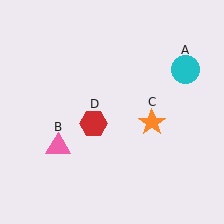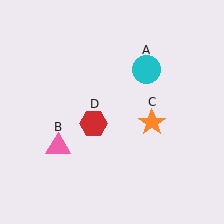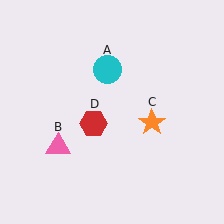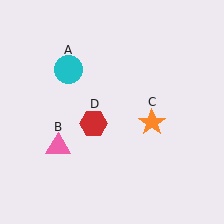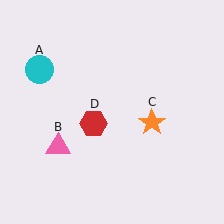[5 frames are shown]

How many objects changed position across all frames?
1 object changed position: cyan circle (object A).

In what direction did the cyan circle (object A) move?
The cyan circle (object A) moved left.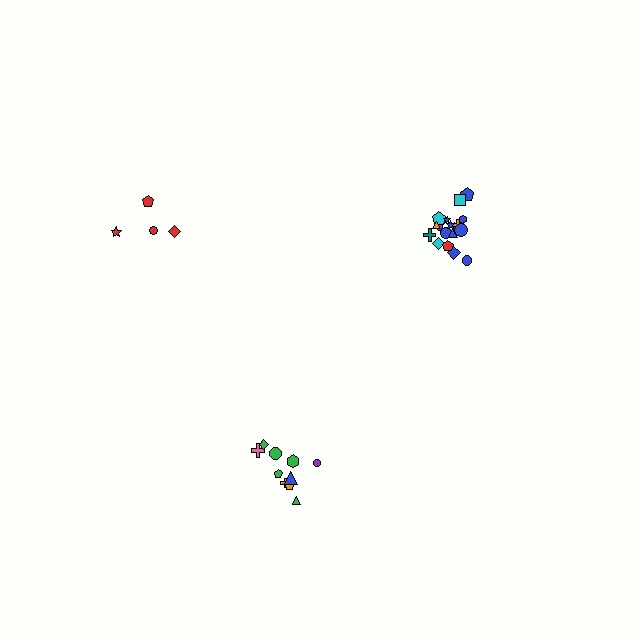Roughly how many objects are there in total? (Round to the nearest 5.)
Roughly 30 objects in total.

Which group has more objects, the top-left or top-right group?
The top-right group.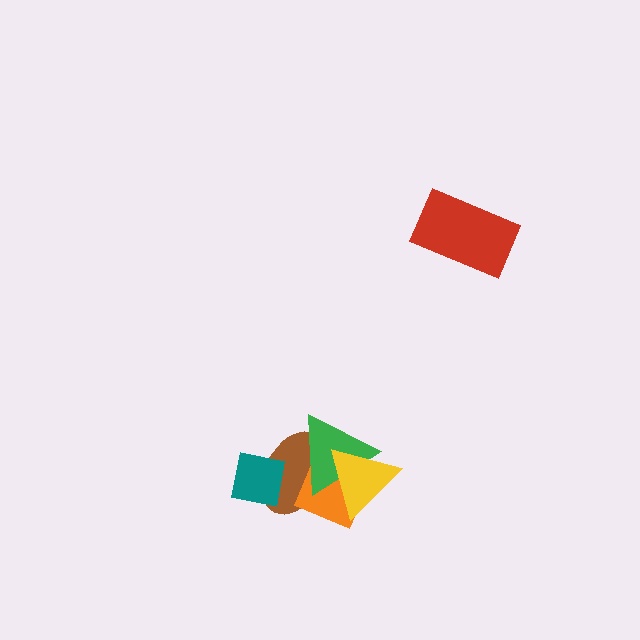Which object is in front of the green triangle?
The yellow triangle is in front of the green triangle.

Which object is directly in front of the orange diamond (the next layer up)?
The green triangle is directly in front of the orange diamond.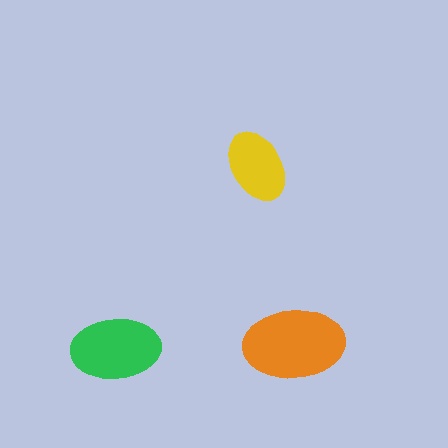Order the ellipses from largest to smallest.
the orange one, the green one, the yellow one.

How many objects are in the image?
There are 3 objects in the image.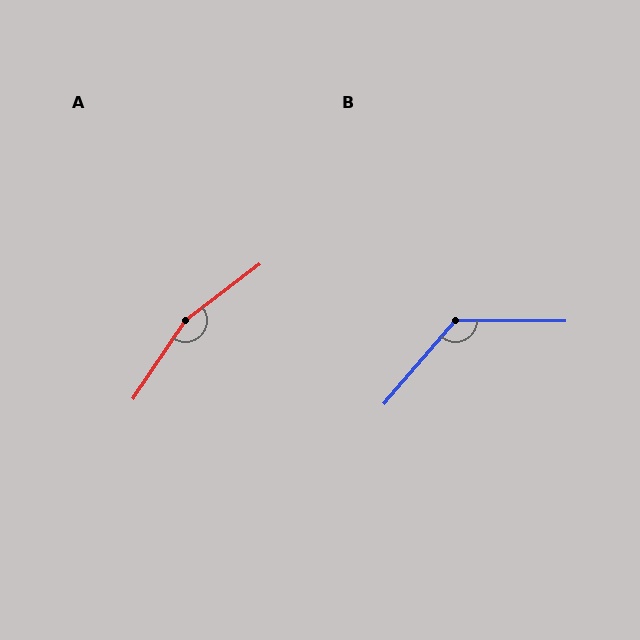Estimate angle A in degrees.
Approximately 161 degrees.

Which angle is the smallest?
B, at approximately 130 degrees.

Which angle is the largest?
A, at approximately 161 degrees.